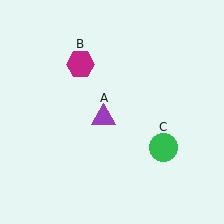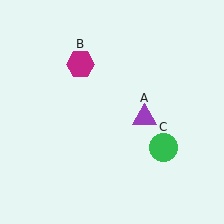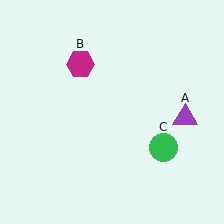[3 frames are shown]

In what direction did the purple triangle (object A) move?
The purple triangle (object A) moved right.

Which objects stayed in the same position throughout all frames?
Magenta hexagon (object B) and green circle (object C) remained stationary.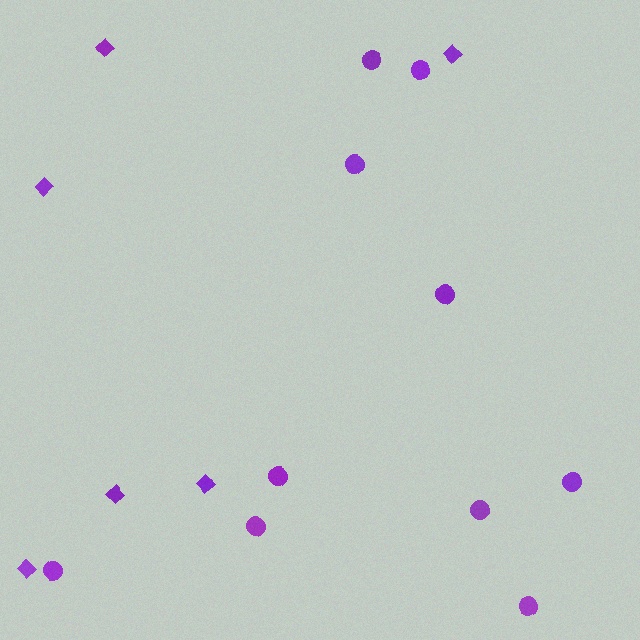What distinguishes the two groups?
There are 2 groups: one group of circles (10) and one group of diamonds (6).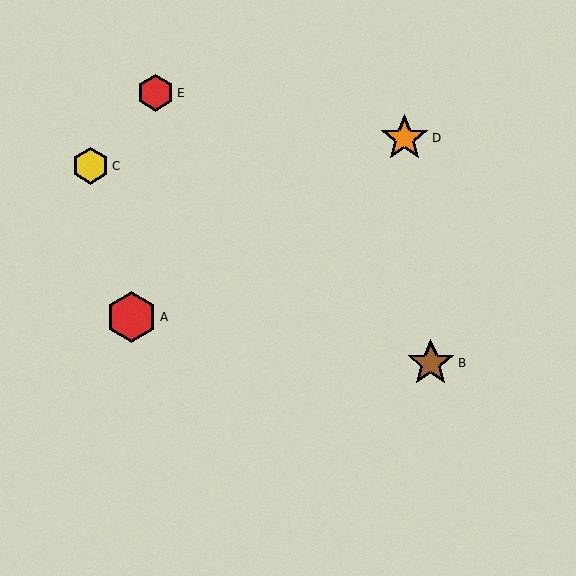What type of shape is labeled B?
Shape B is a brown star.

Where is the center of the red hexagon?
The center of the red hexagon is at (131, 317).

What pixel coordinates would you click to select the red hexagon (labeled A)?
Click at (131, 317) to select the red hexagon A.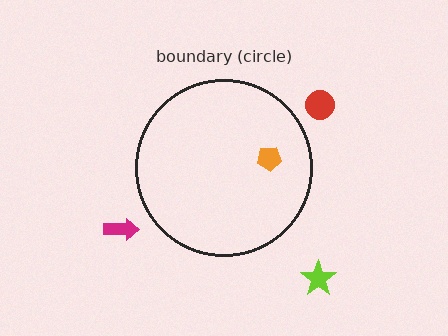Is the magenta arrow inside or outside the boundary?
Outside.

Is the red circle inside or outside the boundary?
Outside.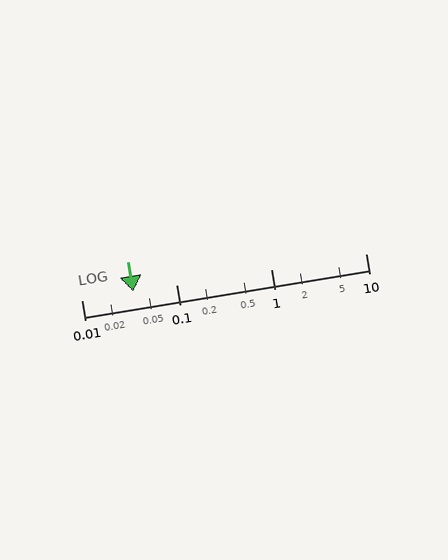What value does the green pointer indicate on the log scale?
The pointer indicates approximately 0.035.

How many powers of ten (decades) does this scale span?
The scale spans 3 decades, from 0.01 to 10.